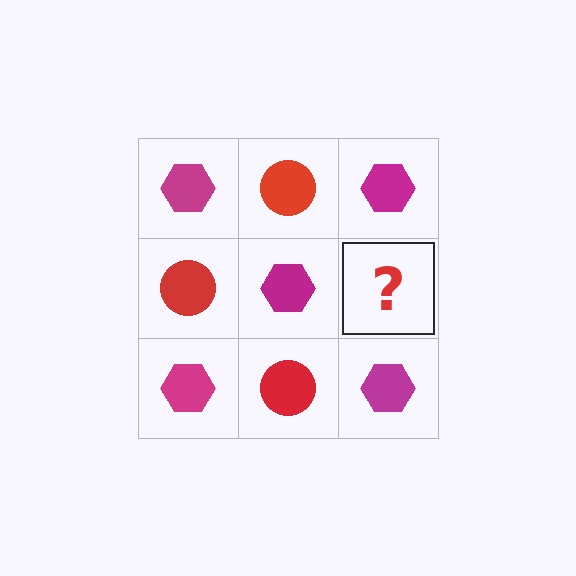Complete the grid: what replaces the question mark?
The question mark should be replaced with a red circle.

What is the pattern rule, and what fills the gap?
The rule is that it alternates magenta hexagon and red circle in a checkerboard pattern. The gap should be filled with a red circle.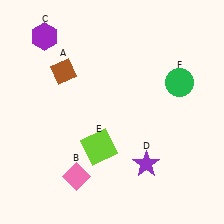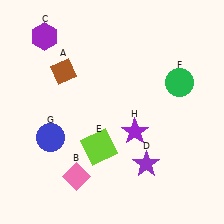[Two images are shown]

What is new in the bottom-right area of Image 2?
A purple star (H) was added in the bottom-right area of Image 2.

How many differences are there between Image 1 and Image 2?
There are 2 differences between the two images.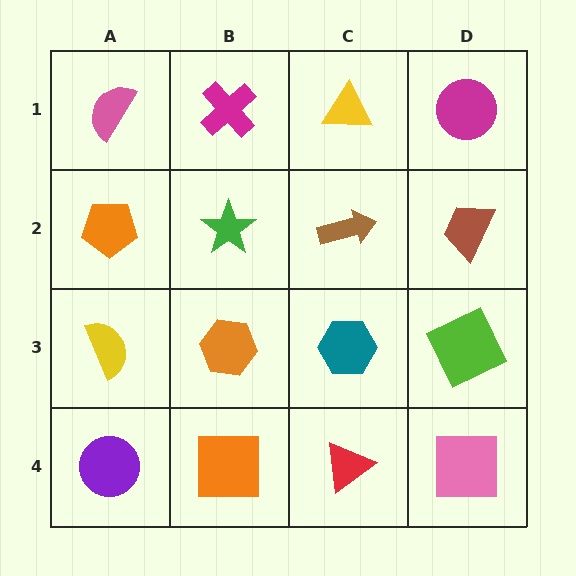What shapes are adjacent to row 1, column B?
A green star (row 2, column B), a pink semicircle (row 1, column A), a yellow triangle (row 1, column C).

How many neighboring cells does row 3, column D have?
3.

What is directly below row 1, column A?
An orange pentagon.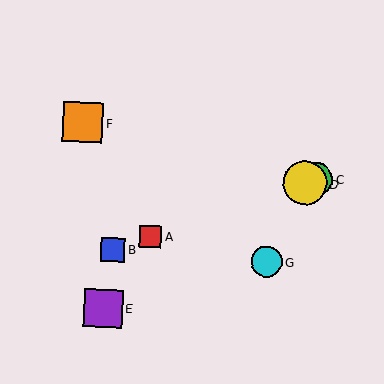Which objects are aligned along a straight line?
Objects A, B, C, D are aligned along a straight line.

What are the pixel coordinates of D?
Object D is at (305, 183).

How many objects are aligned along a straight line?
4 objects (A, B, C, D) are aligned along a straight line.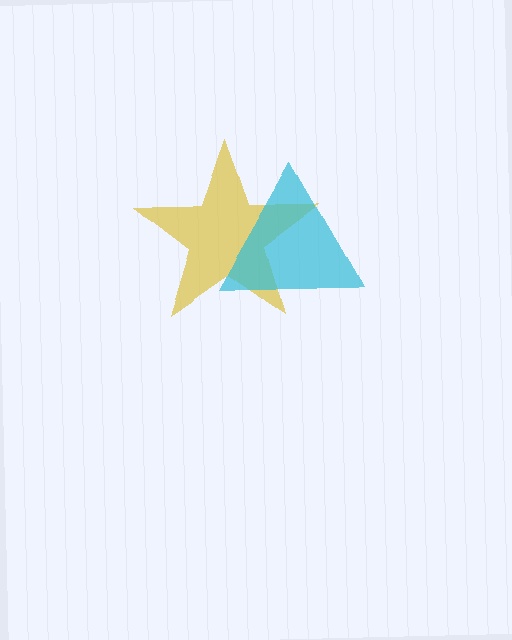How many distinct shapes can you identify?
There are 2 distinct shapes: a yellow star, a cyan triangle.